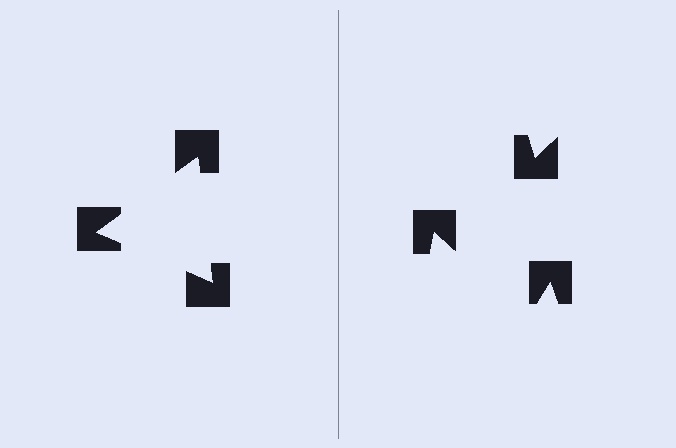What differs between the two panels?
The notched squares are positioned identically on both sides; only the wedge orientations differ. On the left they align to a triangle; on the right they are misaligned.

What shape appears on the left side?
An illusory triangle.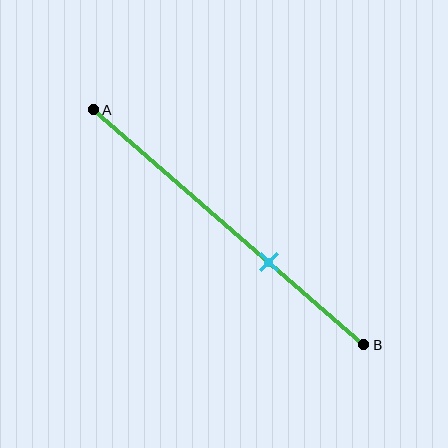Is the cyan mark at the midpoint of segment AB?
No, the mark is at about 65% from A, not at the 50% midpoint.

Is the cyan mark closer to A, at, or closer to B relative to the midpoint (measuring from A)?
The cyan mark is closer to point B than the midpoint of segment AB.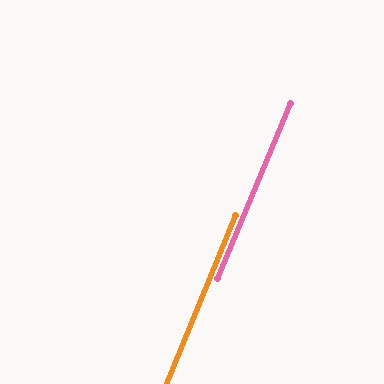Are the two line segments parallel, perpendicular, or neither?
Parallel — their directions differ by only 0.6°.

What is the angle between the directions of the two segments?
Approximately 1 degree.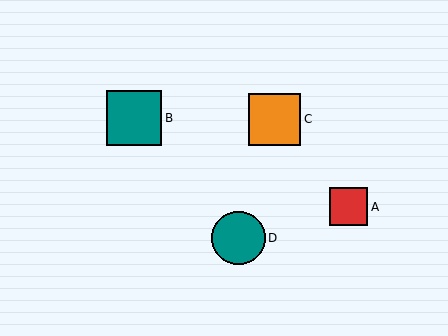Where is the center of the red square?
The center of the red square is at (348, 207).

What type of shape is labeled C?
Shape C is an orange square.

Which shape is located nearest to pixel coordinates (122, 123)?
The teal square (labeled B) at (134, 118) is nearest to that location.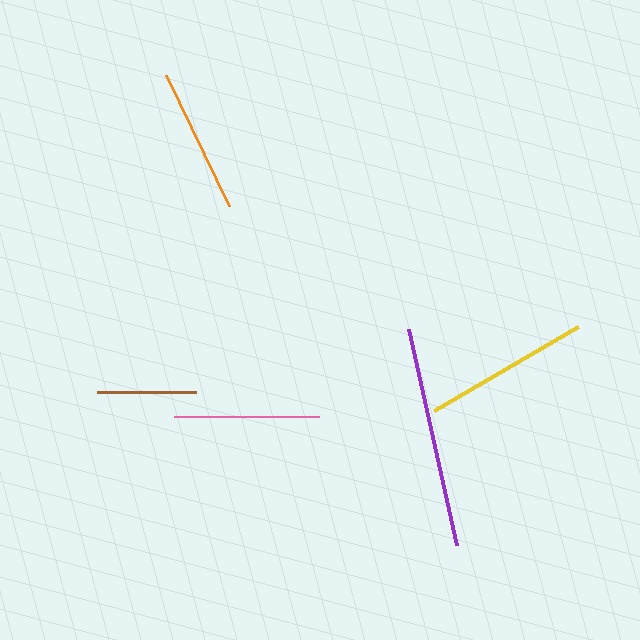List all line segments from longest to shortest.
From longest to shortest: purple, yellow, orange, pink, brown.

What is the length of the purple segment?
The purple segment is approximately 221 pixels long.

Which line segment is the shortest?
The brown line is the shortest at approximately 99 pixels.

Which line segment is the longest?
The purple line is the longest at approximately 221 pixels.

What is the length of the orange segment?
The orange segment is approximately 145 pixels long.